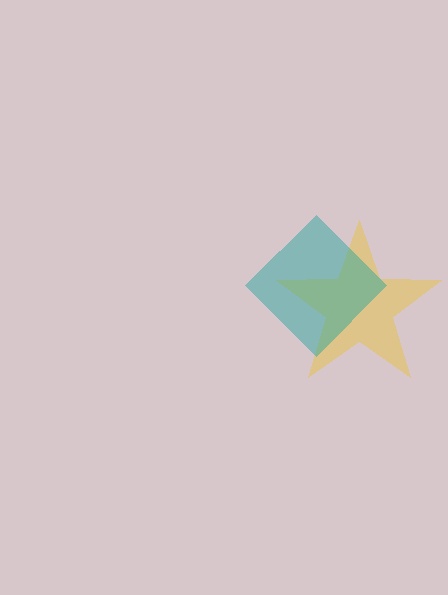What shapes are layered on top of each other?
The layered shapes are: a yellow star, a teal diamond.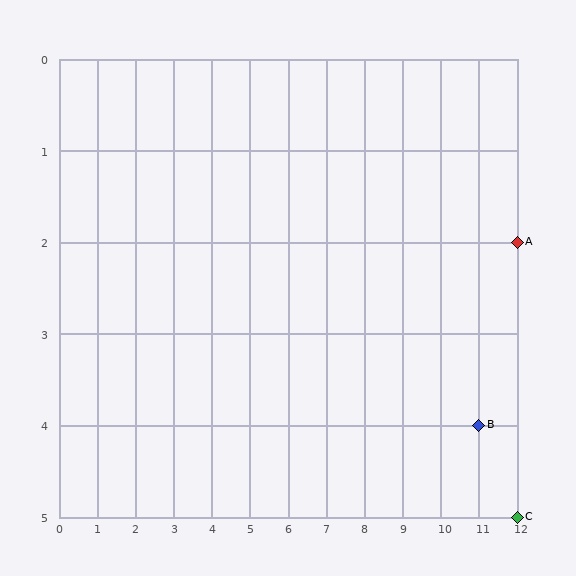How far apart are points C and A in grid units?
Points C and A are 3 rows apart.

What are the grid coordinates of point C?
Point C is at grid coordinates (12, 5).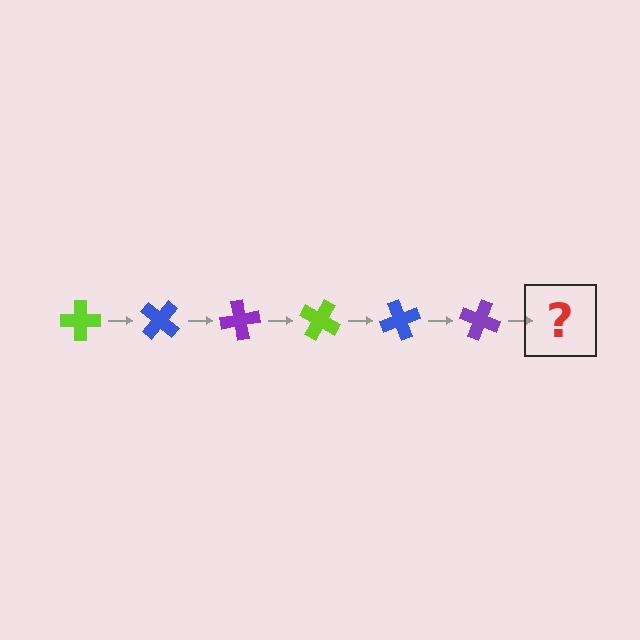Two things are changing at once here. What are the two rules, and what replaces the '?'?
The two rules are that it rotates 40 degrees each step and the color cycles through lime, blue, and purple. The '?' should be a lime cross, rotated 240 degrees from the start.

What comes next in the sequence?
The next element should be a lime cross, rotated 240 degrees from the start.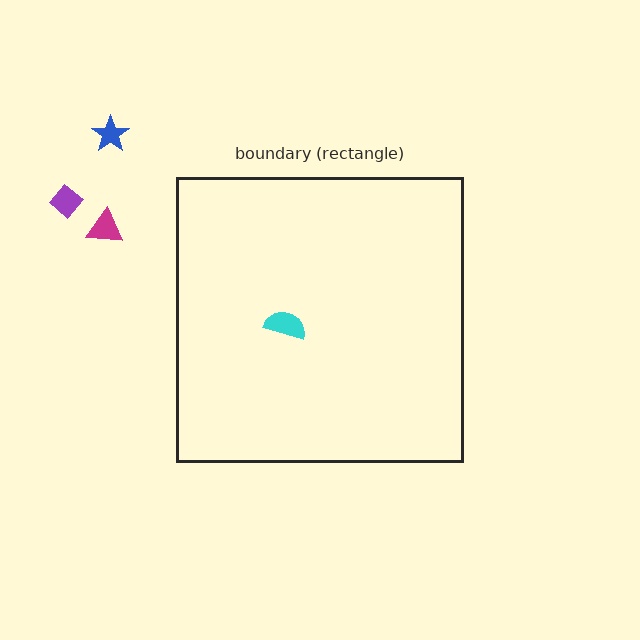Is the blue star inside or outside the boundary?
Outside.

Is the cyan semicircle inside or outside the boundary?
Inside.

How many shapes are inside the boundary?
1 inside, 3 outside.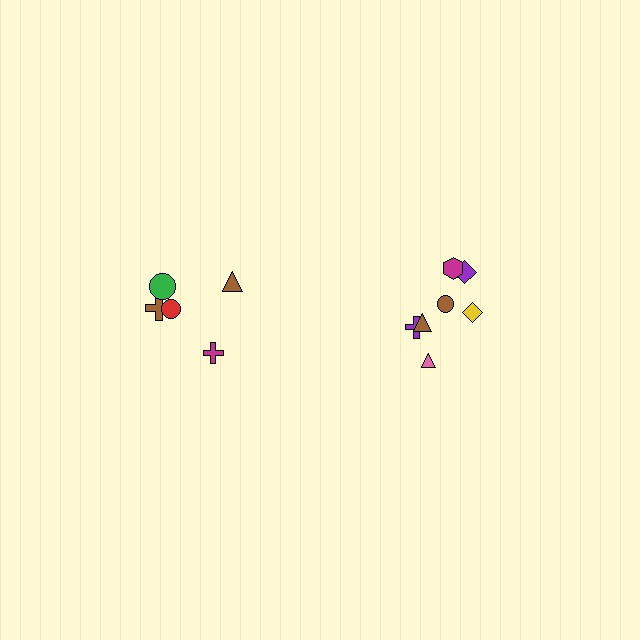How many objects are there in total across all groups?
There are 12 objects.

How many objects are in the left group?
There are 5 objects.